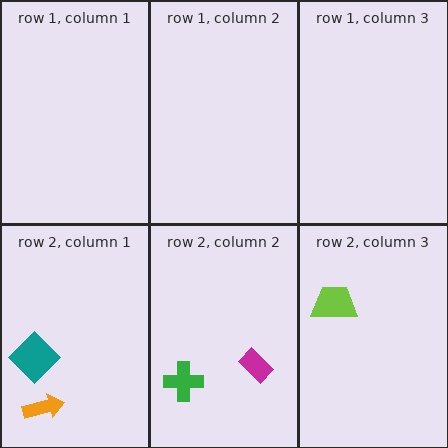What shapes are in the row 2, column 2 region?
The magenta rectangle, the green cross.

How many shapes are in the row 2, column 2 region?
2.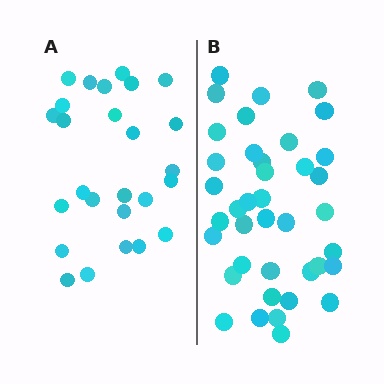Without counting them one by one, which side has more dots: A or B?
Region B (the right region) has more dots.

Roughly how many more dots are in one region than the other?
Region B has approximately 15 more dots than region A.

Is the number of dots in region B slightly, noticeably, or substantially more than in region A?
Region B has substantially more. The ratio is roughly 1.5 to 1.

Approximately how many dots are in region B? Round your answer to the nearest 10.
About 40 dots. (The exact count is 39, which rounds to 40.)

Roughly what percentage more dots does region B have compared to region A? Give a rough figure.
About 50% more.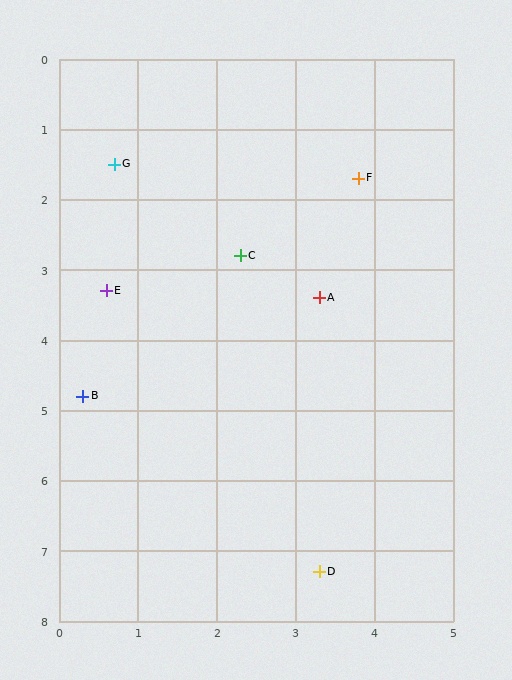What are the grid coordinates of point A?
Point A is at approximately (3.3, 3.4).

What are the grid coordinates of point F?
Point F is at approximately (3.8, 1.7).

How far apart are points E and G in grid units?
Points E and G are about 1.8 grid units apart.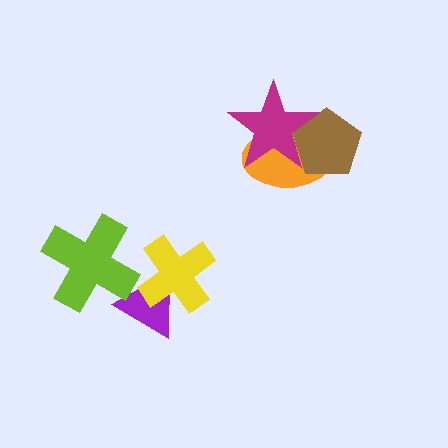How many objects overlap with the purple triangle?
2 objects overlap with the purple triangle.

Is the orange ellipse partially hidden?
Yes, it is partially covered by another shape.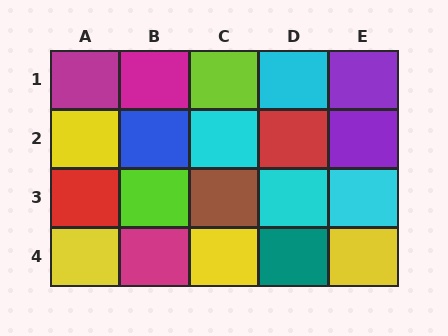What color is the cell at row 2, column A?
Yellow.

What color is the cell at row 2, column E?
Purple.